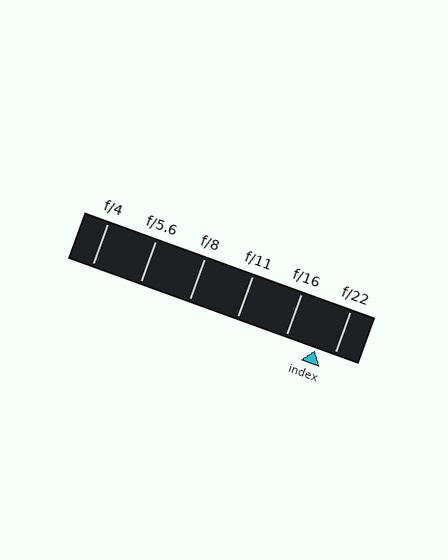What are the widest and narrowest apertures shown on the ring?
The widest aperture shown is f/4 and the narrowest is f/22.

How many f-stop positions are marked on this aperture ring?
There are 6 f-stop positions marked.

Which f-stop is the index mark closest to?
The index mark is closest to f/22.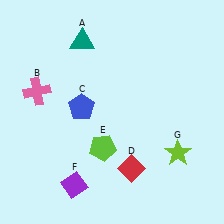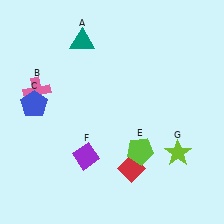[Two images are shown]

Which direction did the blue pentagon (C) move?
The blue pentagon (C) moved left.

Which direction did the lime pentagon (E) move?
The lime pentagon (E) moved right.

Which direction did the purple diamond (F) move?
The purple diamond (F) moved up.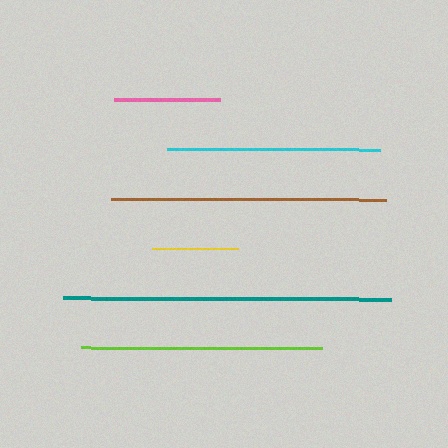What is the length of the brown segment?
The brown segment is approximately 275 pixels long.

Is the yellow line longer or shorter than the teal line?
The teal line is longer than the yellow line.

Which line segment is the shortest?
The yellow line is the shortest at approximately 85 pixels.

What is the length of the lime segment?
The lime segment is approximately 240 pixels long.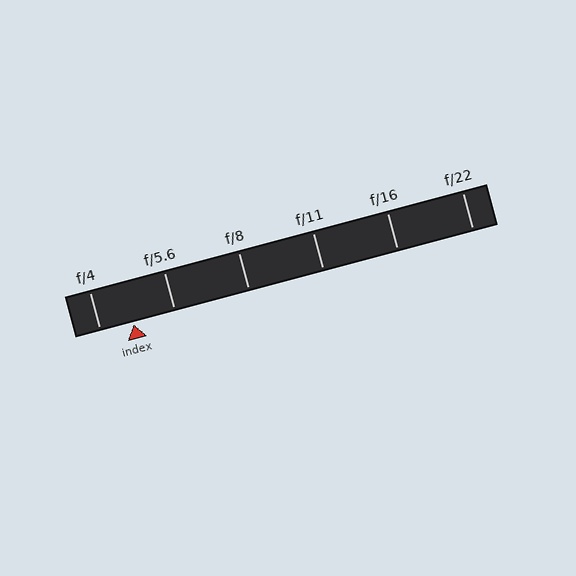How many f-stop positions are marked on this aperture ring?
There are 6 f-stop positions marked.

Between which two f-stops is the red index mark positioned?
The index mark is between f/4 and f/5.6.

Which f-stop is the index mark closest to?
The index mark is closest to f/4.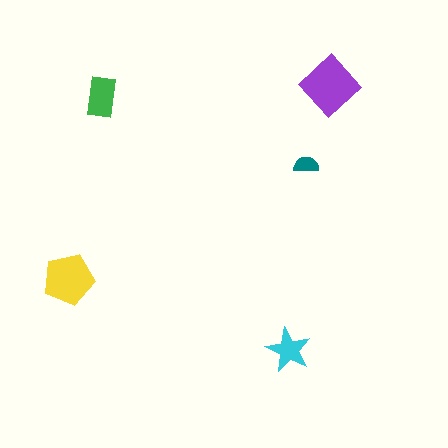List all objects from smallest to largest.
The teal semicircle, the cyan star, the green rectangle, the yellow pentagon, the purple diamond.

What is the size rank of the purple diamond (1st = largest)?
1st.